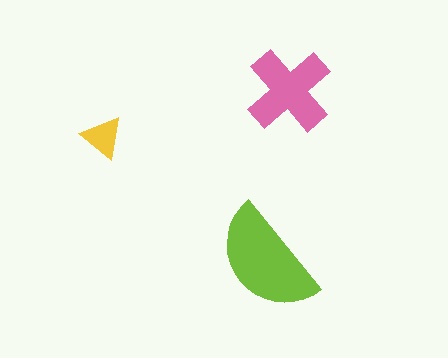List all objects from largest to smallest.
The lime semicircle, the pink cross, the yellow triangle.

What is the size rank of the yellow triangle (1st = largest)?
3rd.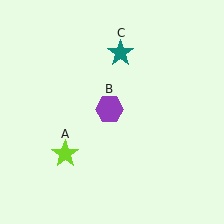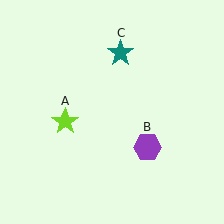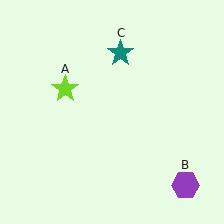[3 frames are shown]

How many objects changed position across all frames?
2 objects changed position: lime star (object A), purple hexagon (object B).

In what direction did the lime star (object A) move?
The lime star (object A) moved up.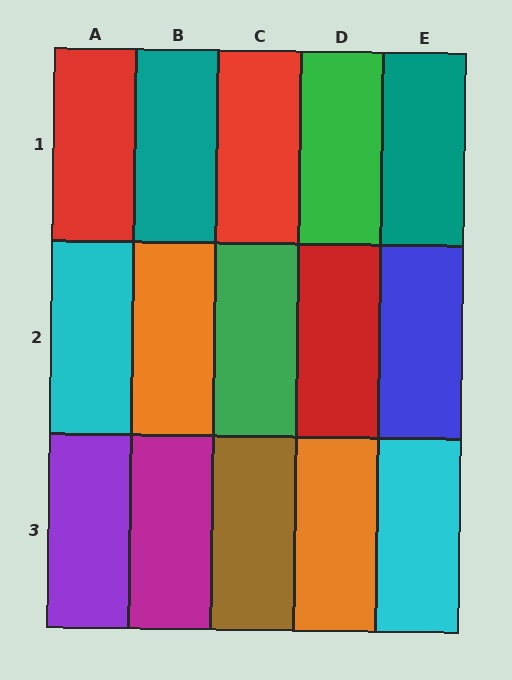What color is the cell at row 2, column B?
Orange.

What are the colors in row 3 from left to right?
Purple, magenta, brown, orange, cyan.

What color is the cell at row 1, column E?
Teal.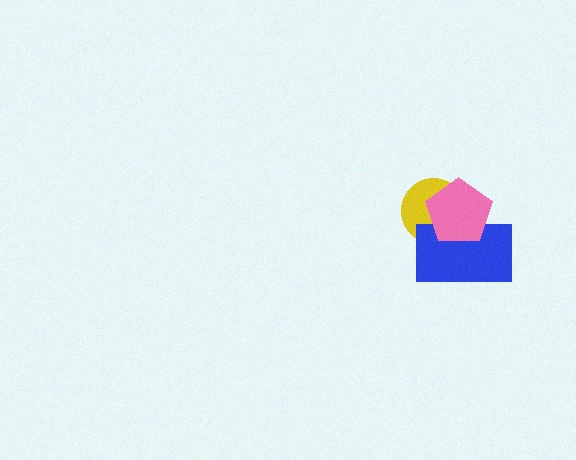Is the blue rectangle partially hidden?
Yes, it is partially covered by another shape.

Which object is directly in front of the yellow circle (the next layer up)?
The blue rectangle is directly in front of the yellow circle.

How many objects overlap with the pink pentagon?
2 objects overlap with the pink pentagon.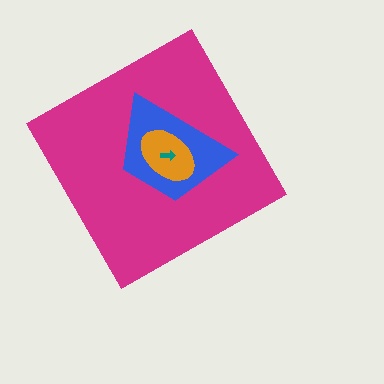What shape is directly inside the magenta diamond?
The blue trapezoid.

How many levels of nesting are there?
4.